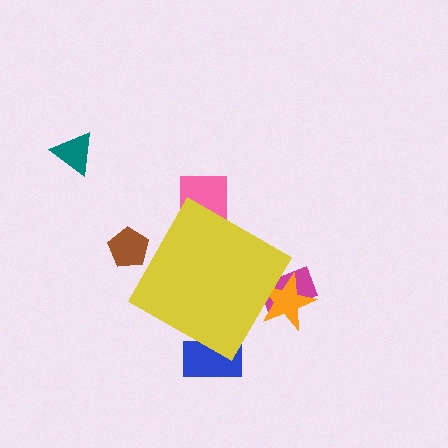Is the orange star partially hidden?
Yes, the orange star is partially hidden behind the yellow diamond.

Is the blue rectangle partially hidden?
Yes, the blue rectangle is partially hidden behind the yellow diamond.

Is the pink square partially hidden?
Yes, the pink square is partially hidden behind the yellow diamond.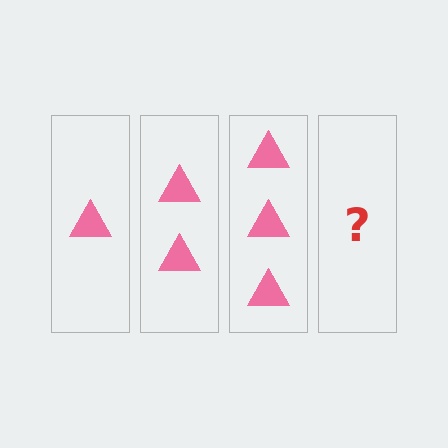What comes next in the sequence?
The next element should be 4 triangles.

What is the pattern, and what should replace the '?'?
The pattern is that each step adds one more triangle. The '?' should be 4 triangles.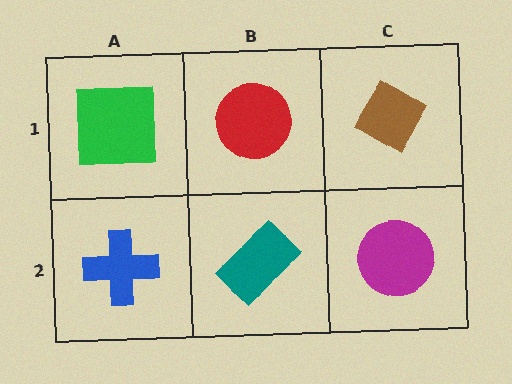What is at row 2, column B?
A teal rectangle.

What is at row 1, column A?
A green square.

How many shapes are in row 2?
3 shapes.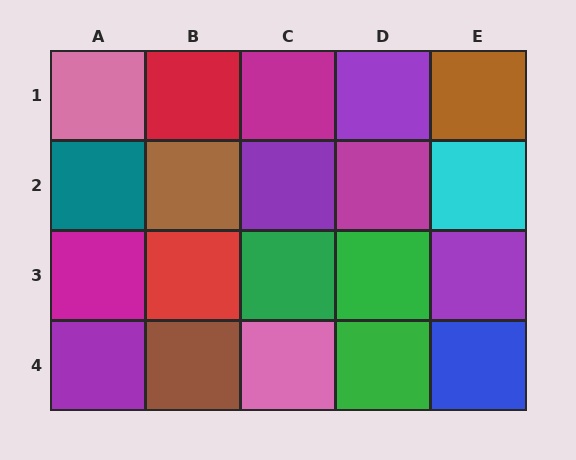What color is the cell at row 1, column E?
Brown.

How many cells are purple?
4 cells are purple.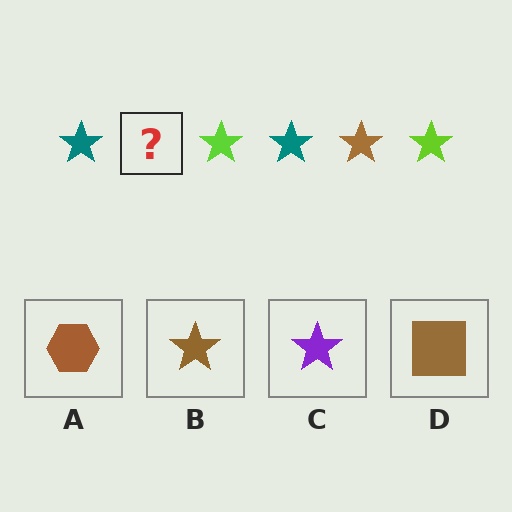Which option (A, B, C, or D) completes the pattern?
B.